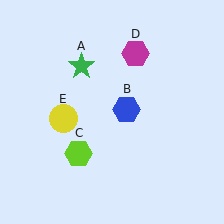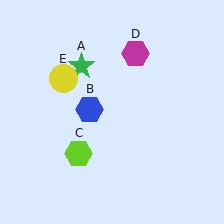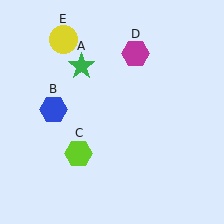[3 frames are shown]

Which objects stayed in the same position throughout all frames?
Green star (object A) and lime hexagon (object C) and magenta hexagon (object D) remained stationary.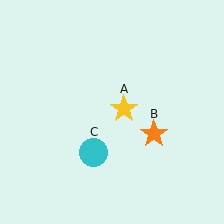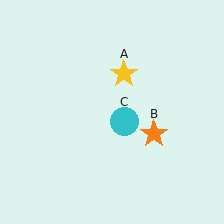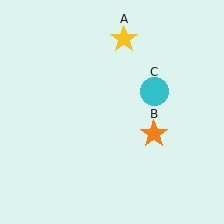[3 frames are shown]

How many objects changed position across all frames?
2 objects changed position: yellow star (object A), cyan circle (object C).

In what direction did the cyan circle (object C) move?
The cyan circle (object C) moved up and to the right.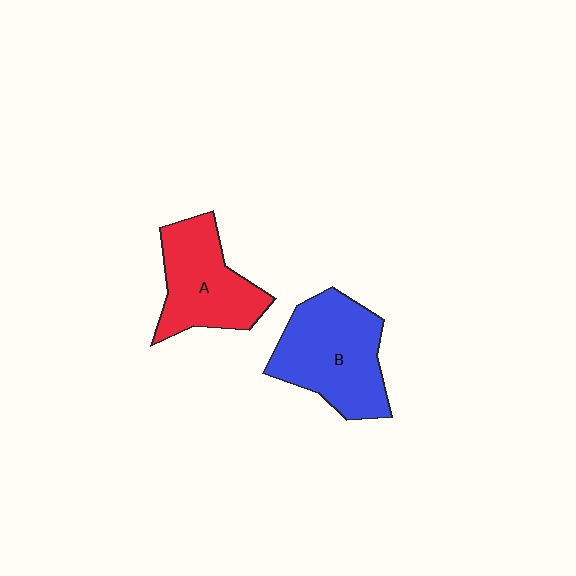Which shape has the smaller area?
Shape A (red).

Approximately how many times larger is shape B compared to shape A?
Approximately 1.2 times.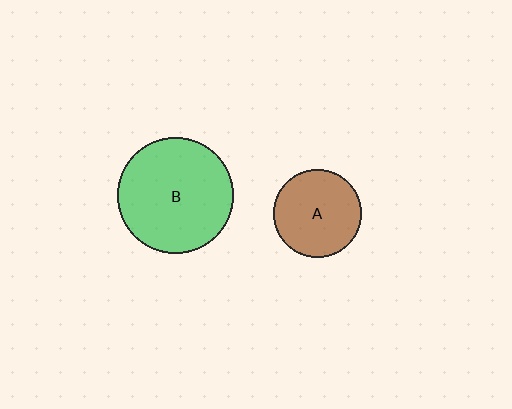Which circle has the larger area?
Circle B (green).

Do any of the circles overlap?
No, none of the circles overlap.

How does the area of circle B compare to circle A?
Approximately 1.7 times.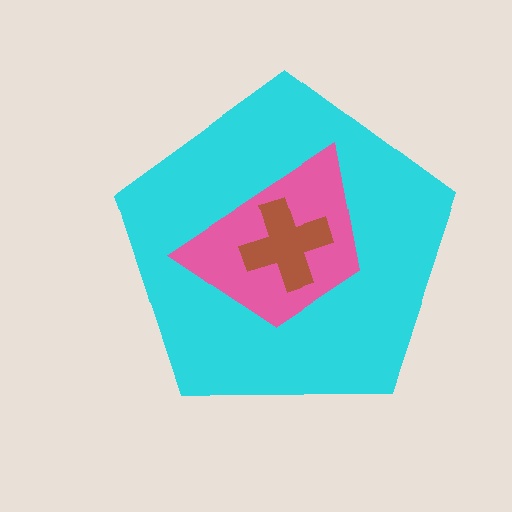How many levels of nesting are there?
3.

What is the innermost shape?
The brown cross.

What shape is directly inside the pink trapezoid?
The brown cross.